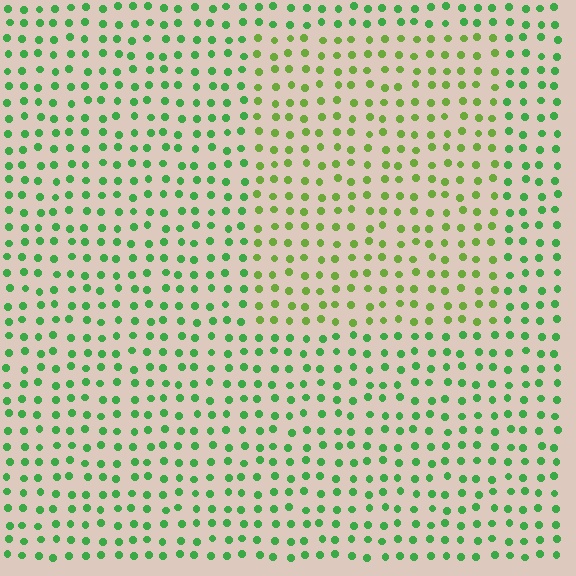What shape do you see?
I see a rectangle.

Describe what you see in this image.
The image is filled with small green elements in a uniform arrangement. A rectangle-shaped region is visible where the elements are tinted to a slightly different hue, forming a subtle color boundary.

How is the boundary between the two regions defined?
The boundary is defined purely by a slight shift in hue (about 32 degrees). Spacing, size, and orientation are identical on both sides.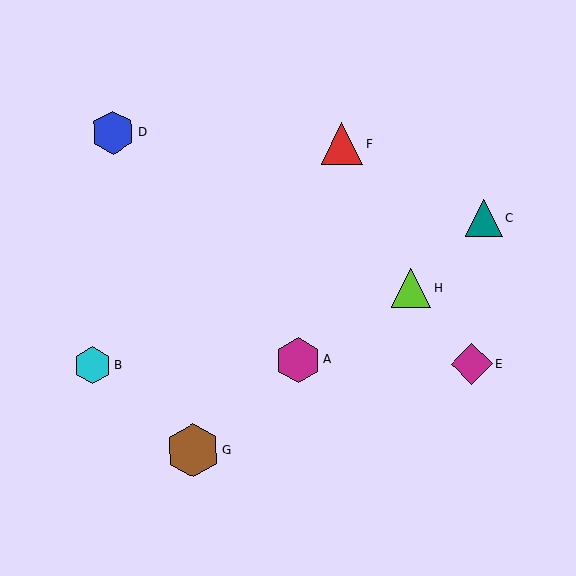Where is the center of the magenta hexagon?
The center of the magenta hexagon is at (298, 360).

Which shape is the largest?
The brown hexagon (labeled G) is the largest.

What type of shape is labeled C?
Shape C is a teal triangle.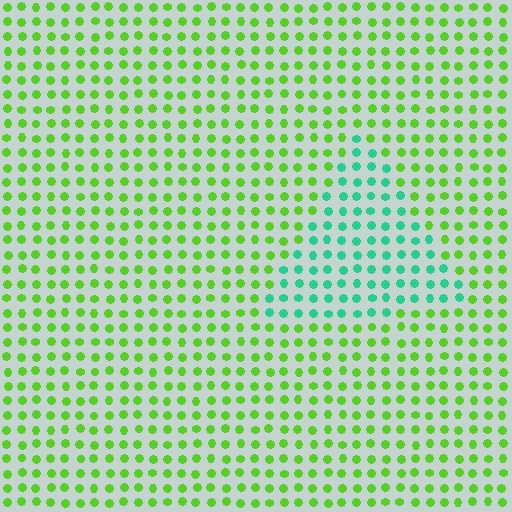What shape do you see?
I see a triangle.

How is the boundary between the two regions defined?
The boundary is defined purely by a slight shift in hue (about 54 degrees). Spacing, size, and orientation are identical on both sides.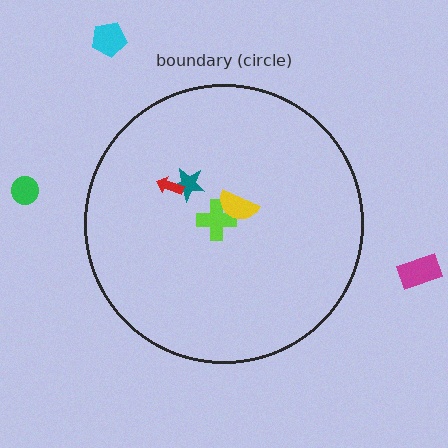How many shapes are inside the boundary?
4 inside, 3 outside.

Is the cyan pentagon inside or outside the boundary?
Outside.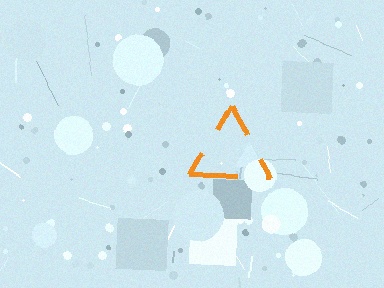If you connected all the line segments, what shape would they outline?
They would outline a triangle.